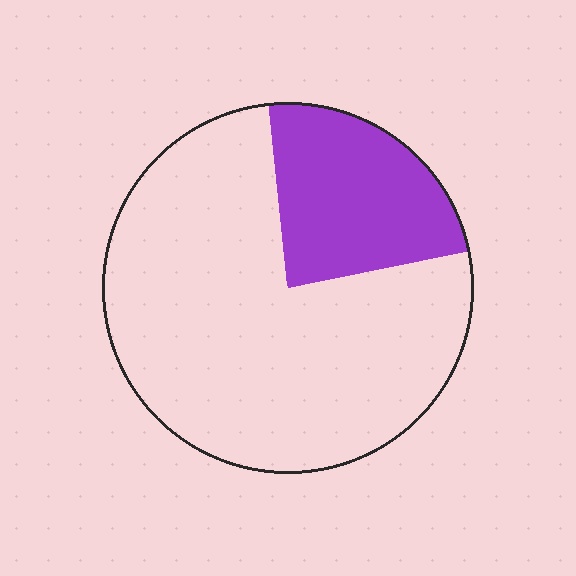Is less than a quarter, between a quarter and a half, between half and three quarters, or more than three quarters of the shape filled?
Less than a quarter.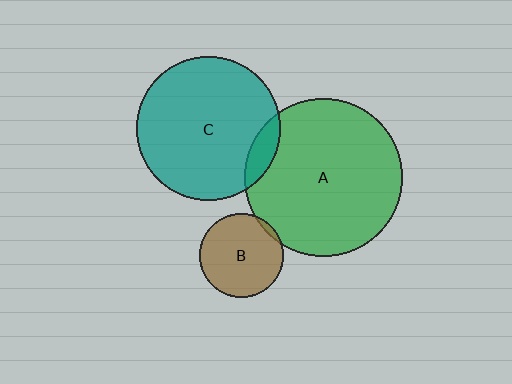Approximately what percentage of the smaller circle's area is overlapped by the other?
Approximately 5%.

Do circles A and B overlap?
Yes.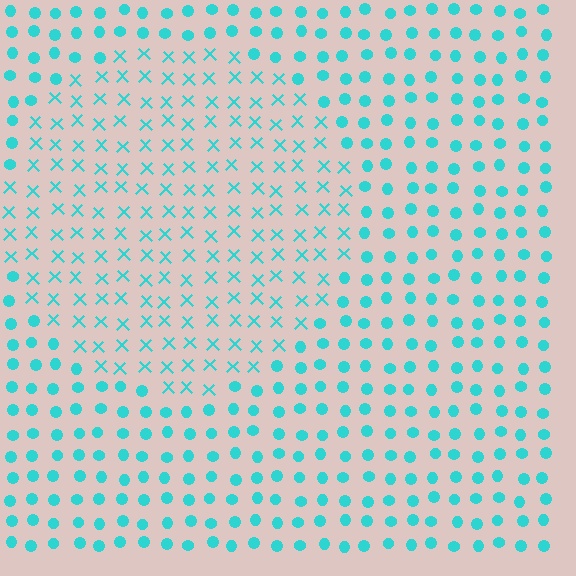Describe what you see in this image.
The image is filled with small cyan elements arranged in a uniform grid. A circle-shaped region contains X marks, while the surrounding area contains circles. The boundary is defined purely by the change in element shape.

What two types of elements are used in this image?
The image uses X marks inside the circle region and circles outside it.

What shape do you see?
I see a circle.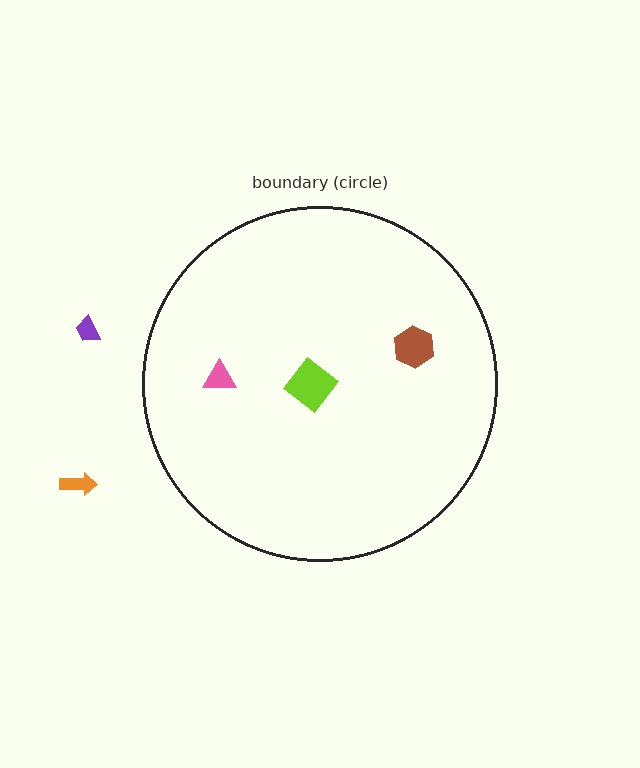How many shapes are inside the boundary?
3 inside, 2 outside.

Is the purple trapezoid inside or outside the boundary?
Outside.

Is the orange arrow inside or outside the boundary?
Outside.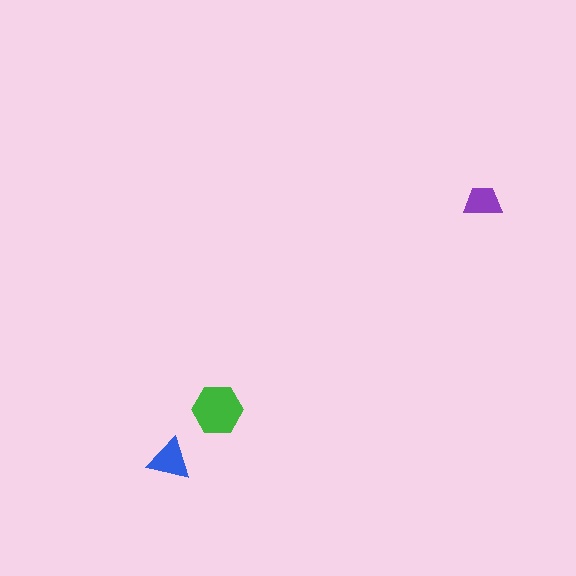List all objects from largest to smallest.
The green hexagon, the blue triangle, the purple trapezoid.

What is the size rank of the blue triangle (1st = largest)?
2nd.